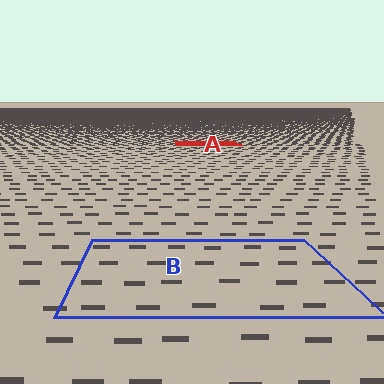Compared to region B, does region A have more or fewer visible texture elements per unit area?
Region A has more texture elements per unit area — they are packed more densely because it is farther away.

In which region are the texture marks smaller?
The texture marks are smaller in region A, because it is farther away.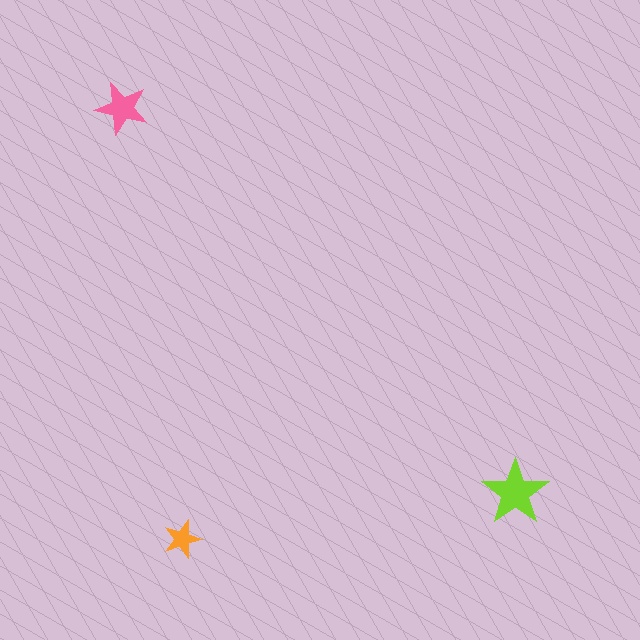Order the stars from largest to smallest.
the lime one, the pink one, the orange one.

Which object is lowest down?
The orange star is bottommost.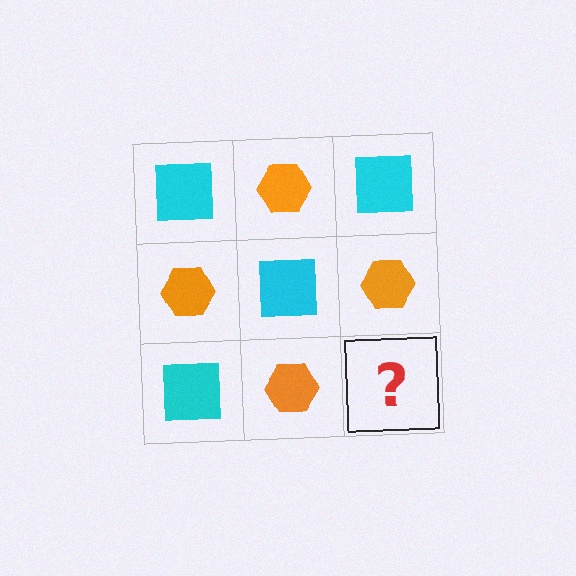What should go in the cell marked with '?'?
The missing cell should contain a cyan square.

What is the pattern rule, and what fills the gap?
The rule is that it alternates cyan square and orange hexagon in a checkerboard pattern. The gap should be filled with a cyan square.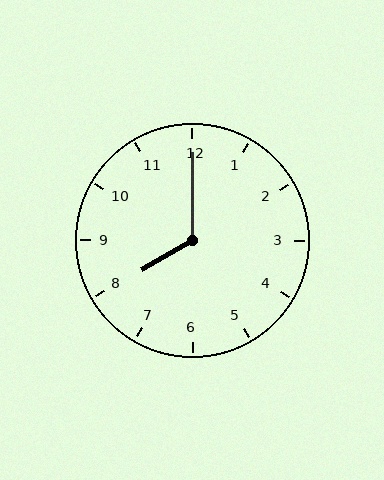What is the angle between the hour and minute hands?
Approximately 120 degrees.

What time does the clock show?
8:00.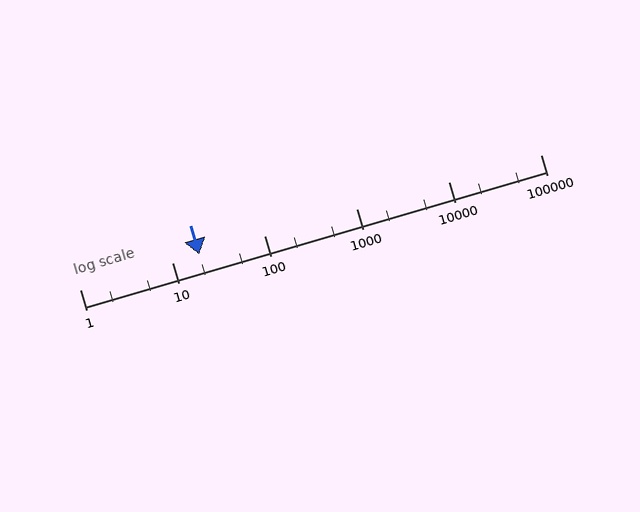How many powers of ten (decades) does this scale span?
The scale spans 5 decades, from 1 to 100000.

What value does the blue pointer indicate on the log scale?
The pointer indicates approximately 20.